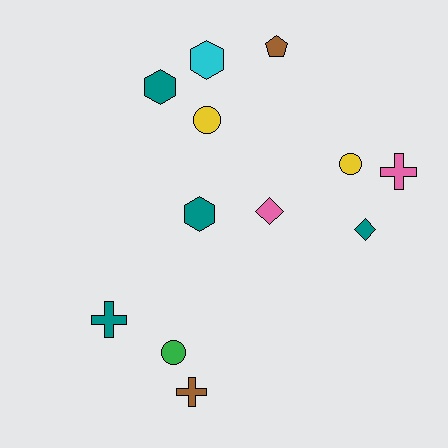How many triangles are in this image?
There are no triangles.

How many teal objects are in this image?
There are 4 teal objects.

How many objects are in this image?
There are 12 objects.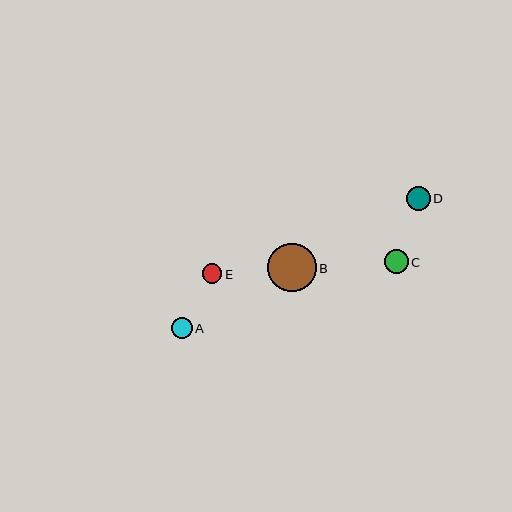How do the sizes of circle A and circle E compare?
Circle A and circle E are approximately the same size.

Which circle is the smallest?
Circle E is the smallest with a size of approximately 20 pixels.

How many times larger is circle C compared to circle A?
Circle C is approximately 1.1 times the size of circle A.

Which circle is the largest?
Circle B is the largest with a size of approximately 48 pixels.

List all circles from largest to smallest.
From largest to smallest: B, C, D, A, E.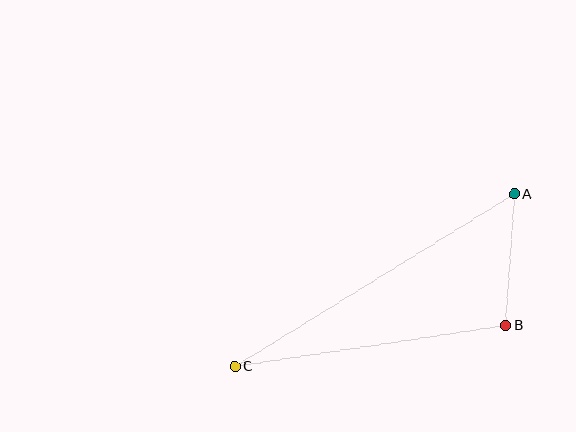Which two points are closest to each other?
Points A and B are closest to each other.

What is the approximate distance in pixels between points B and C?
The distance between B and C is approximately 274 pixels.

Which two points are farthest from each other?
Points A and C are farthest from each other.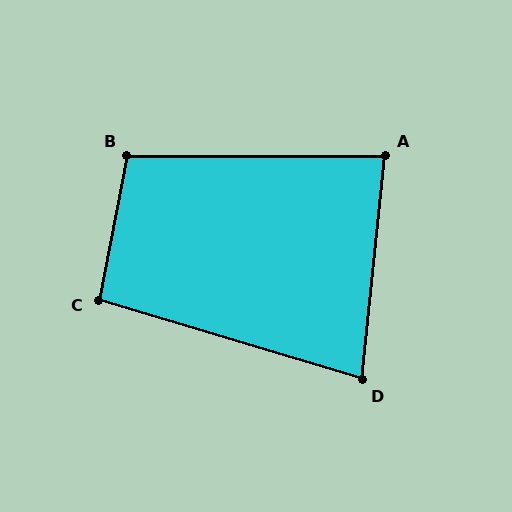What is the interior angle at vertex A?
Approximately 84 degrees (acute).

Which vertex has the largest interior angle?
B, at approximately 101 degrees.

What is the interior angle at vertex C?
Approximately 96 degrees (obtuse).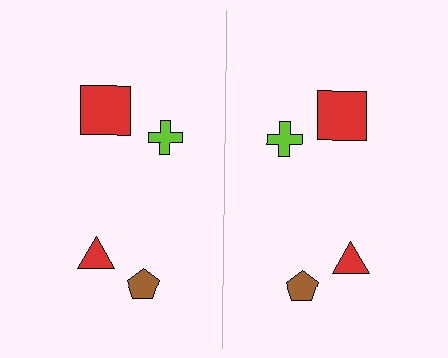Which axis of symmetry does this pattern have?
The pattern has a vertical axis of symmetry running through the center of the image.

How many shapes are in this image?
There are 8 shapes in this image.